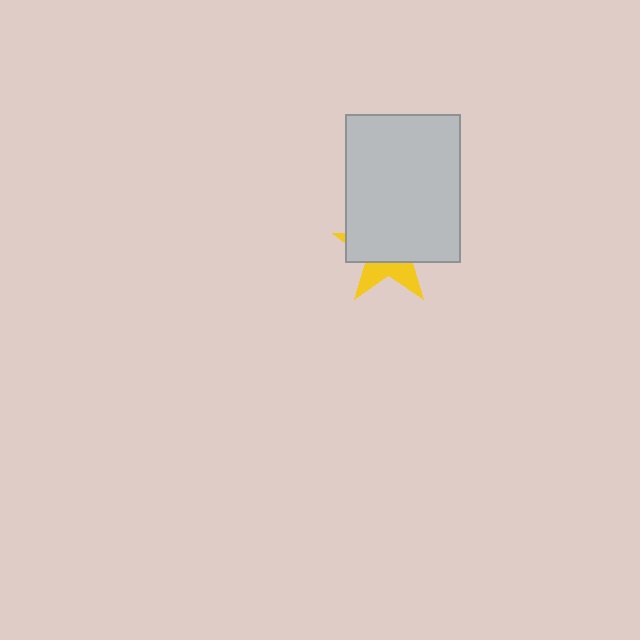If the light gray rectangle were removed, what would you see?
You would see the complete yellow star.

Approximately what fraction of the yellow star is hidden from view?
Roughly 67% of the yellow star is hidden behind the light gray rectangle.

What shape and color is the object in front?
The object in front is a light gray rectangle.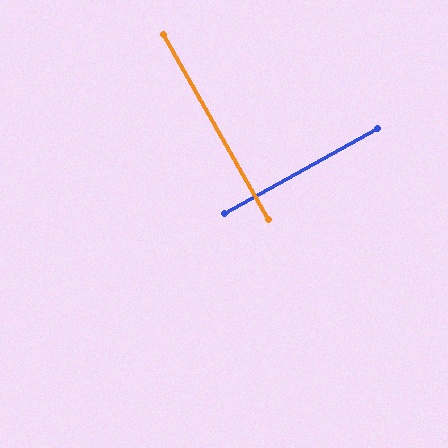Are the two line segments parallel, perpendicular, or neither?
Perpendicular — they meet at approximately 90°.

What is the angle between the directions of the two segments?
Approximately 90 degrees.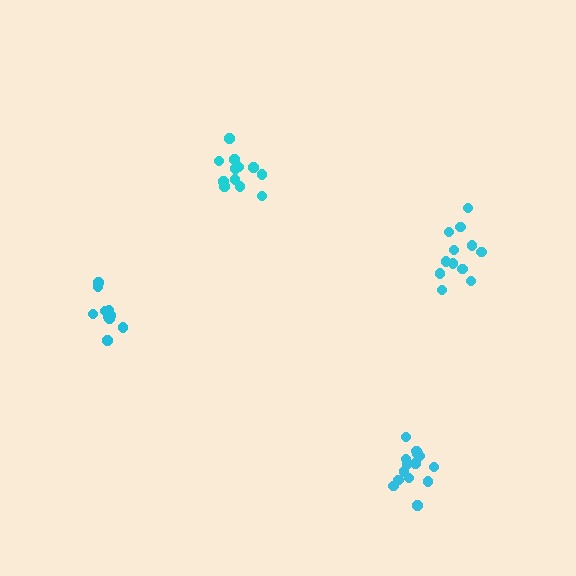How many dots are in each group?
Group 1: 10 dots, Group 2: 14 dots, Group 3: 12 dots, Group 4: 13 dots (49 total).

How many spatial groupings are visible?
There are 4 spatial groupings.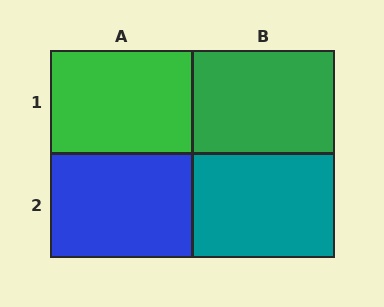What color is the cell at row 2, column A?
Blue.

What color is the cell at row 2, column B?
Teal.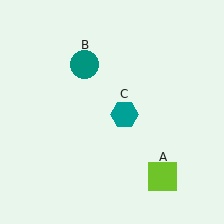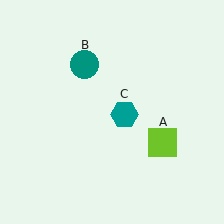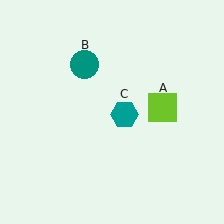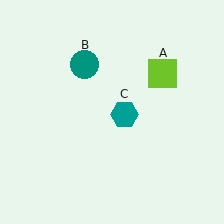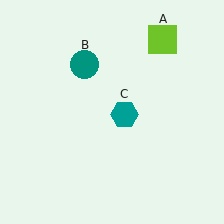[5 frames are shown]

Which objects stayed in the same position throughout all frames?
Teal circle (object B) and teal hexagon (object C) remained stationary.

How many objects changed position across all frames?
1 object changed position: lime square (object A).